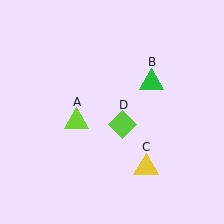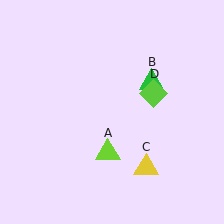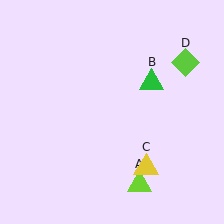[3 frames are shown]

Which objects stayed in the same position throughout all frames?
Green triangle (object B) and yellow triangle (object C) remained stationary.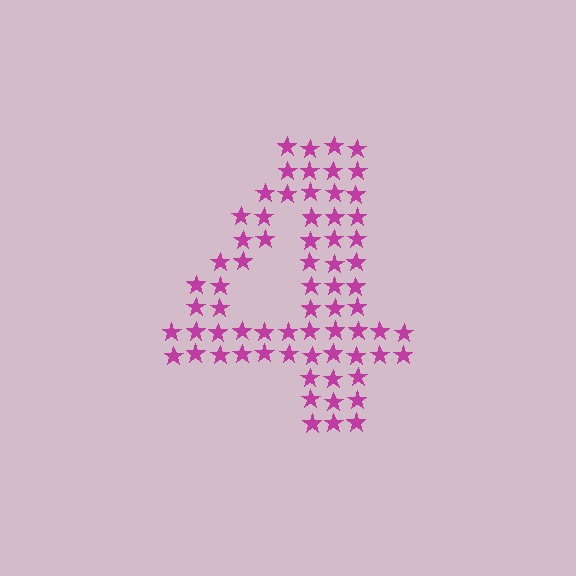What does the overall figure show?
The overall figure shows the digit 4.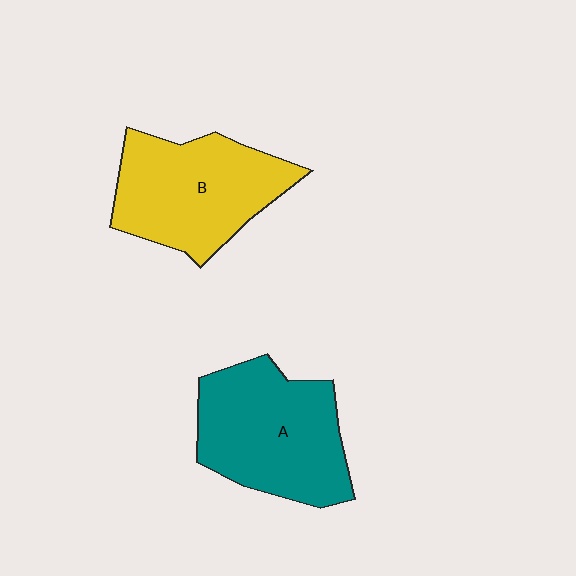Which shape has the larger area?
Shape A (teal).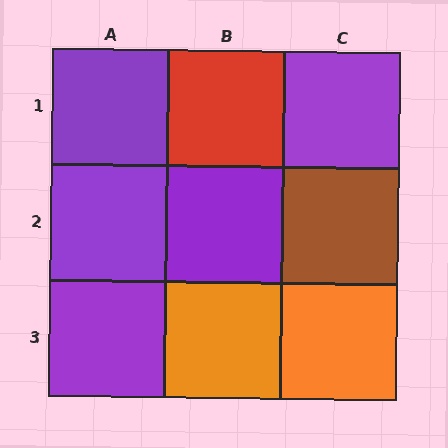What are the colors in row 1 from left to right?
Purple, red, purple.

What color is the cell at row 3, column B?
Orange.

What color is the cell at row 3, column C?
Orange.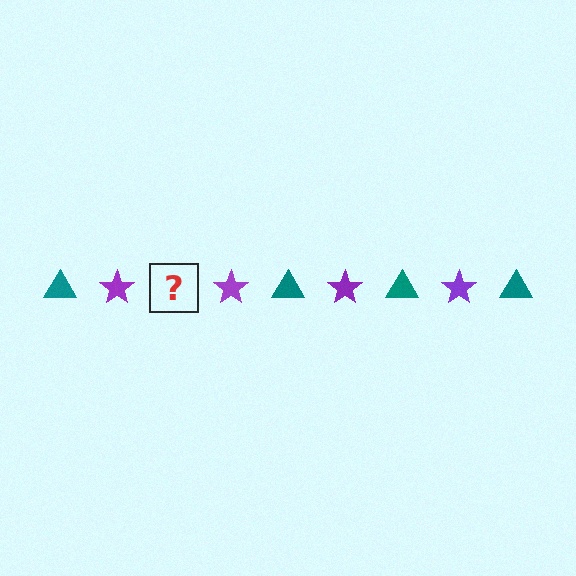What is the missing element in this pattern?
The missing element is a teal triangle.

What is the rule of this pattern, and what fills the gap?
The rule is that the pattern alternates between teal triangle and purple star. The gap should be filled with a teal triangle.